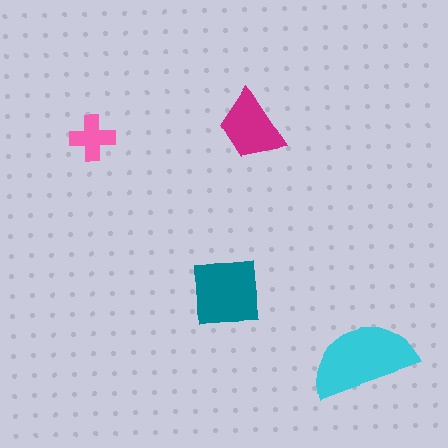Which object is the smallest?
The pink cross.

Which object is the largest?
The cyan semicircle.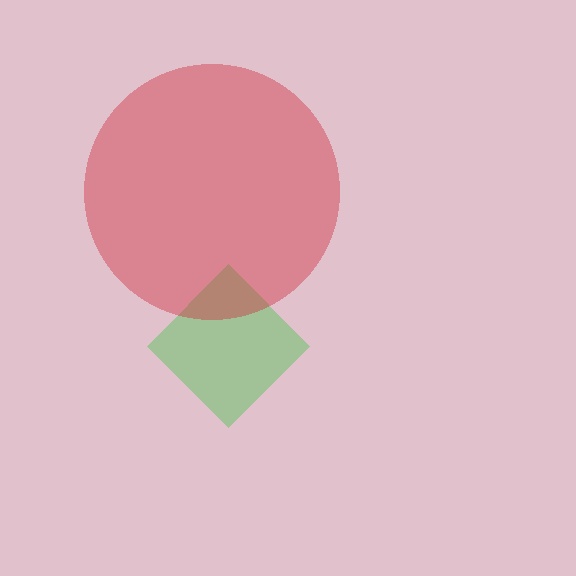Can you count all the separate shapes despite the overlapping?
Yes, there are 2 separate shapes.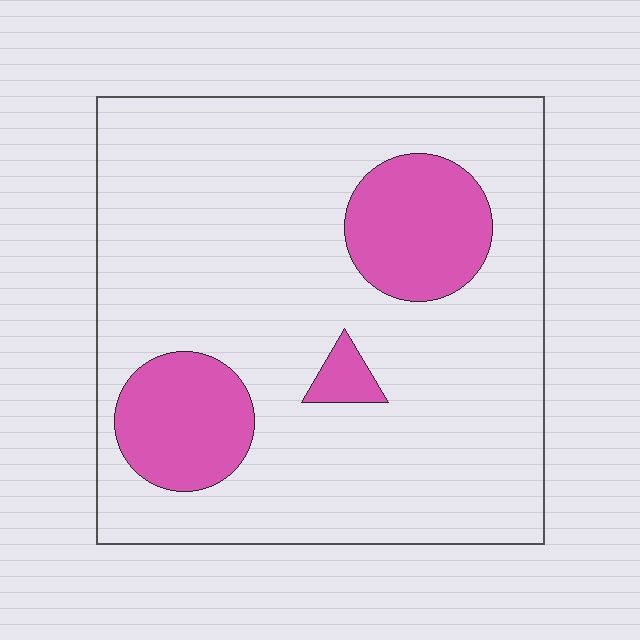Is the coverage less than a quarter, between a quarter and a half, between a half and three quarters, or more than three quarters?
Less than a quarter.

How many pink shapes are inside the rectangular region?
3.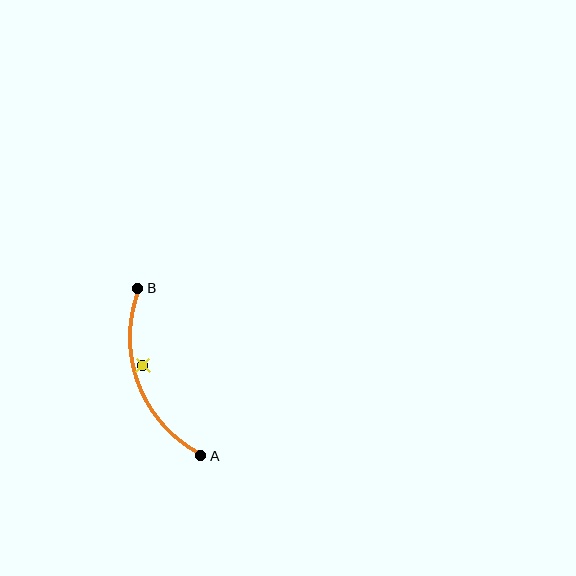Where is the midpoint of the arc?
The arc midpoint is the point on the curve farthest from the straight line joining A and B. It sits to the left of that line.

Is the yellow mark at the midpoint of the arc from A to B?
No — the yellow mark does not lie on the arc at all. It sits slightly inside the curve.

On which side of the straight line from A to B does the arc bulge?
The arc bulges to the left of the straight line connecting A and B.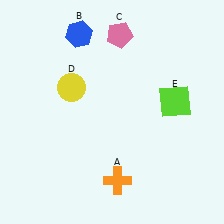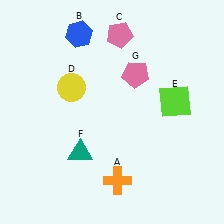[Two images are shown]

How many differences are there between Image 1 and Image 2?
There are 2 differences between the two images.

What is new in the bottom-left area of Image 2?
A teal triangle (F) was added in the bottom-left area of Image 2.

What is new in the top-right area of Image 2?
A pink pentagon (G) was added in the top-right area of Image 2.